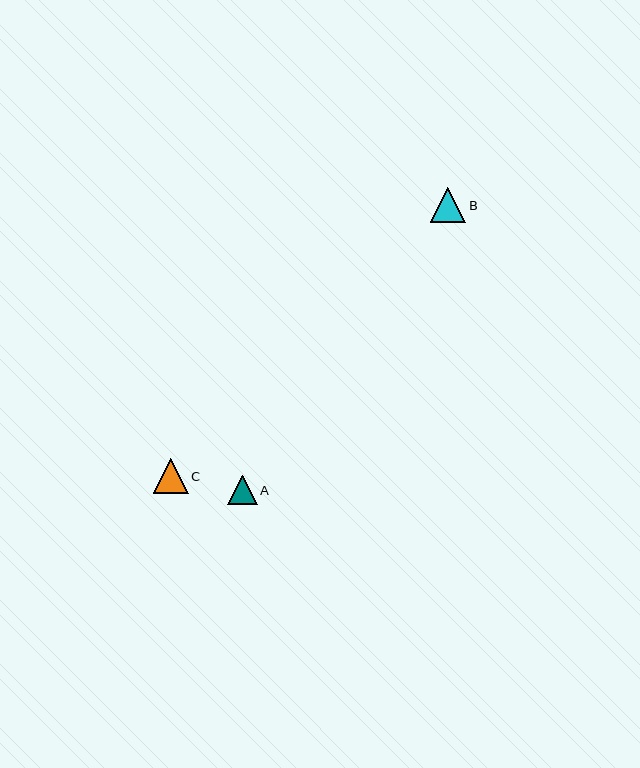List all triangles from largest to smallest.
From largest to smallest: B, C, A.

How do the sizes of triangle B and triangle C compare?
Triangle B and triangle C are approximately the same size.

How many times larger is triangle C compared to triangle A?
Triangle C is approximately 1.2 times the size of triangle A.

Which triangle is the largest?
Triangle B is the largest with a size of approximately 36 pixels.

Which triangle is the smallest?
Triangle A is the smallest with a size of approximately 30 pixels.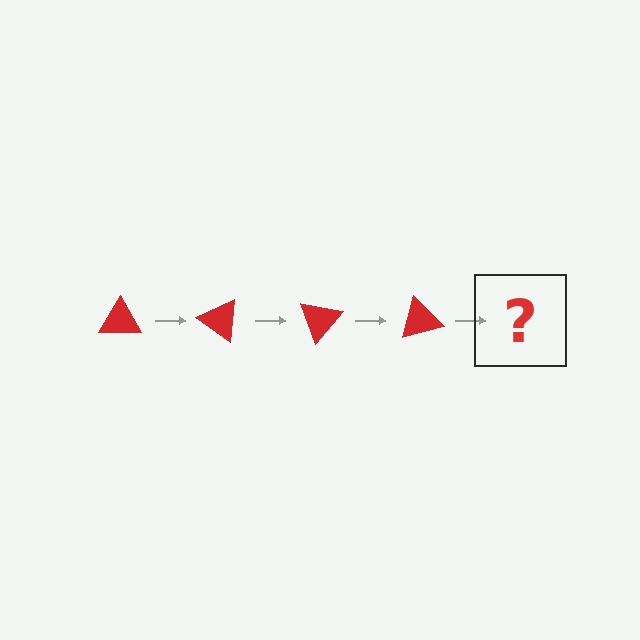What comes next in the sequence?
The next element should be a red triangle rotated 140 degrees.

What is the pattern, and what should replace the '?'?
The pattern is that the triangle rotates 35 degrees each step. The '?' should be a red triangle rotated 140 degrees.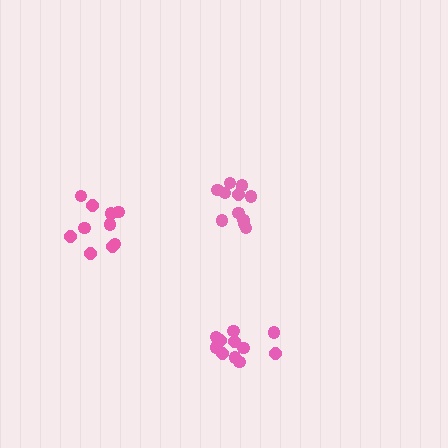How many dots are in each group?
Group 1: 11 dots, Group 2: 10 dots, Group 3: 11 dots (32 total).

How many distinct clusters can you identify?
There are 3 distinct clusters.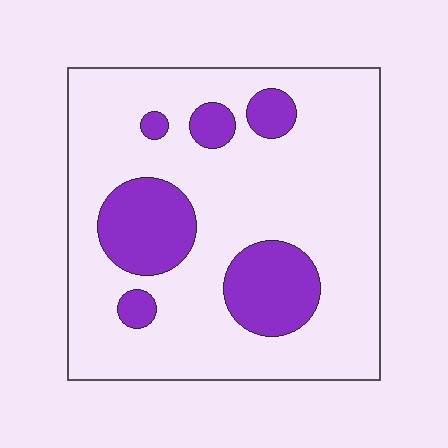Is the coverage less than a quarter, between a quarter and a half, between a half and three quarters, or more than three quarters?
Less than a quarter.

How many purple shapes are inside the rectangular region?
6.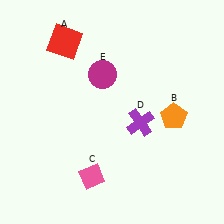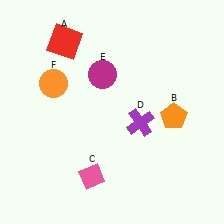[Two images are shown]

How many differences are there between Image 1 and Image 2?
There is 1 difference between the two images.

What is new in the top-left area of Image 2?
An orange circle (F) was added in the top-left area of Image 2.